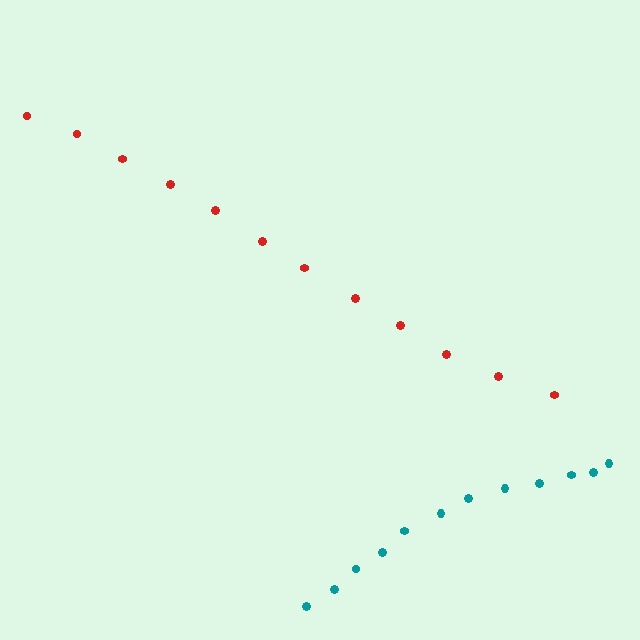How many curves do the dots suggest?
There are 2 distinct paths.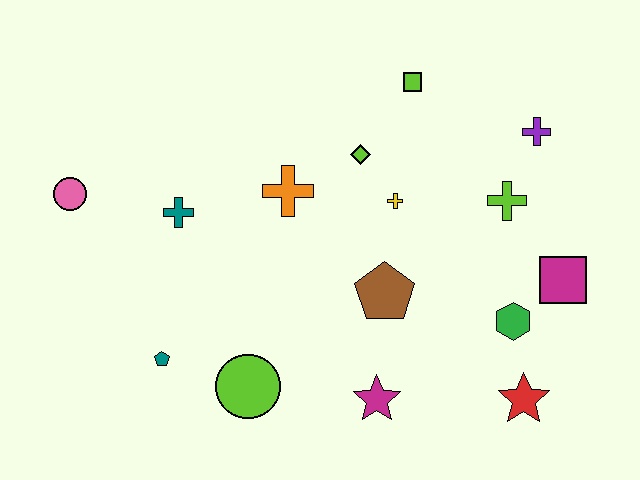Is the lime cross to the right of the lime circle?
Yes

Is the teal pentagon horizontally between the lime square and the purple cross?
No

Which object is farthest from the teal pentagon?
The purple cross is farthest from the teal pentagon.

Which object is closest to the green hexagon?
The magenta square is closest to the green hexagon.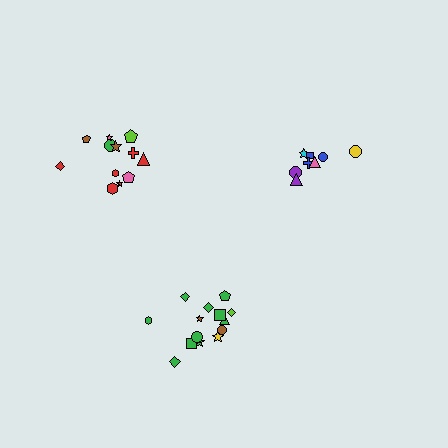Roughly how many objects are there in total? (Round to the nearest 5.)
Roughly 35 objects in total.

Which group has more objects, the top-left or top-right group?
The top-left group.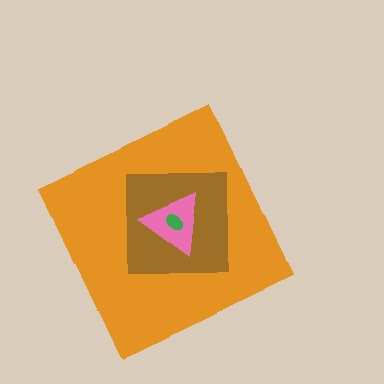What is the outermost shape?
The orange diamond.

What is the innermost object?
The green ellipse.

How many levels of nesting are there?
4.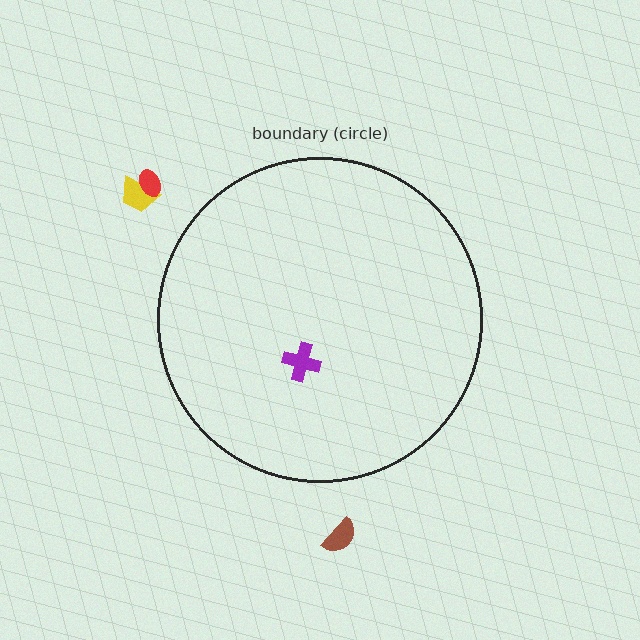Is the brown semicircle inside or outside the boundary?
Outside.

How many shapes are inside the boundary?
1 inside, 3 outside.